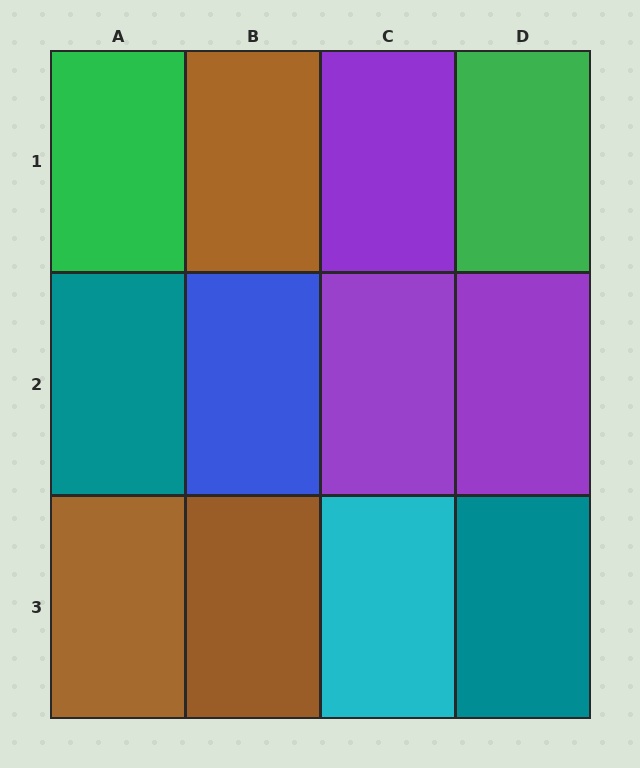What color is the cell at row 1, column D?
Green.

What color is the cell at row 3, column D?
Teal.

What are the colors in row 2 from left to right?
Teal, blue, purple, purple.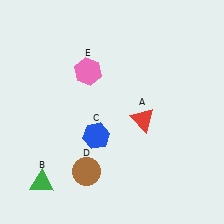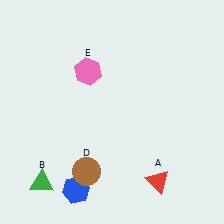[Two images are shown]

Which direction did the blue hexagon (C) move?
The blue hexagon (C) moved down.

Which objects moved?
The objects that moved are: the red triangle (A), the blue hexagon (C).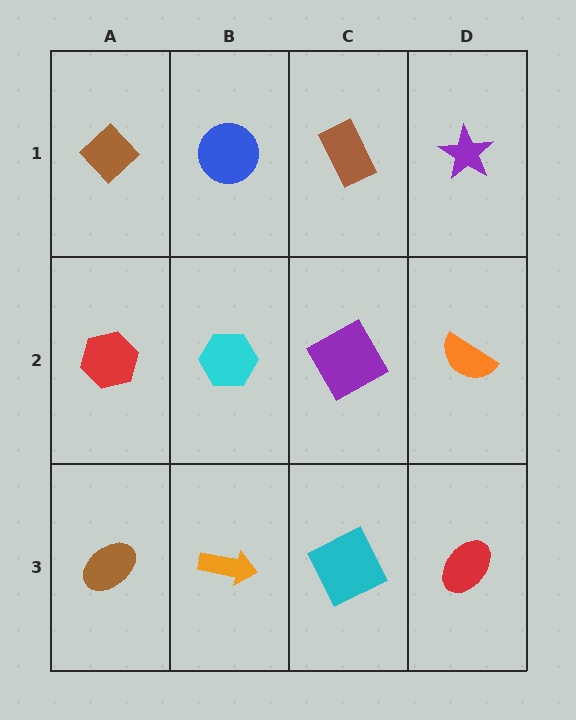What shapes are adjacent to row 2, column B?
A blue circle (row 1, column B), an orange arrow (row 3, column B), a red hexagon (row 2, column A), a purple square (row 2, column C).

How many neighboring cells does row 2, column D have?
3.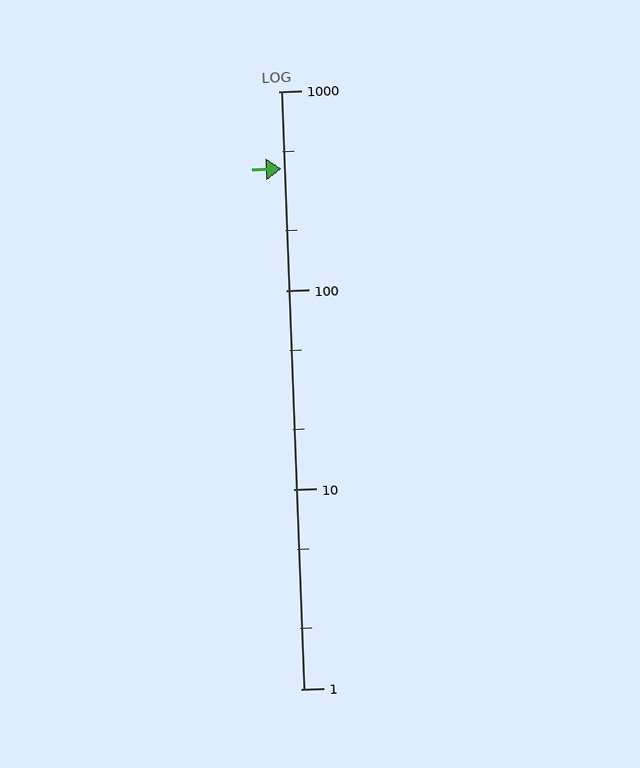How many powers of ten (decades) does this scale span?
The scale spans 3 decades, from 1 to 1000.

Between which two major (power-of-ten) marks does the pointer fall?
The pointer is between 100 and 1000.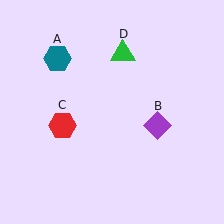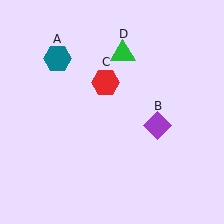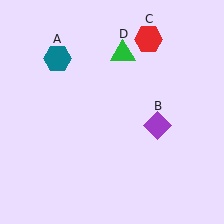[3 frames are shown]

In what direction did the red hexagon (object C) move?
The red hexagon (object C) moved up and to the right.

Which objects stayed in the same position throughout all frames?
Teal hexagon (object A) and purple diamond (object B) and green triangle (object D) remained stationary.